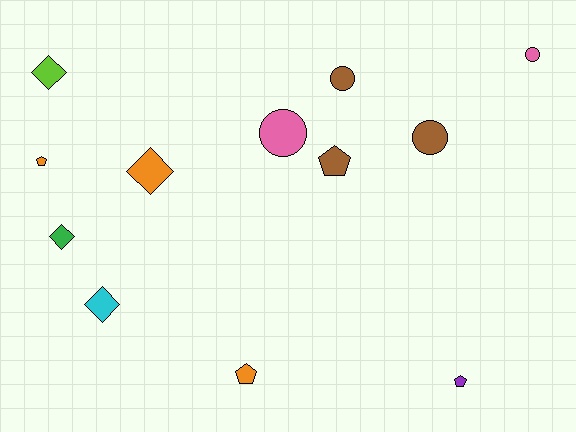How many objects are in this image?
There are 12 objects.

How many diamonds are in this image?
There are 4 diamonds.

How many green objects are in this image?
There is 1 green object.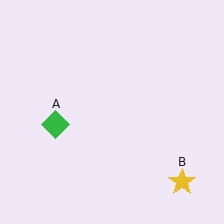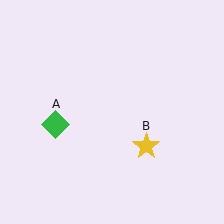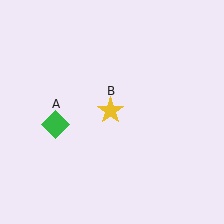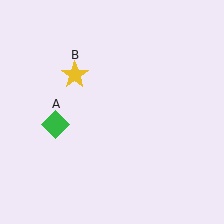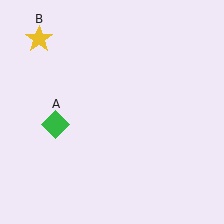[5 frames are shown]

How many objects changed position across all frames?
1 object changed position: yellow star (object B).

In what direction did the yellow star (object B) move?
The yellow star (object B) moved up and to the left.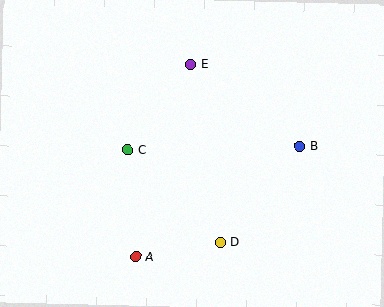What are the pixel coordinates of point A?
Point A is at (136, 256).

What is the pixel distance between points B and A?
The distance between B and A is 198 pixels.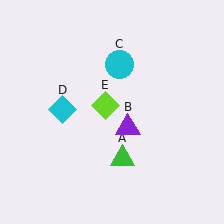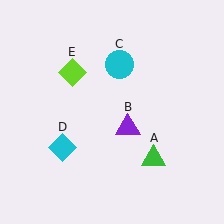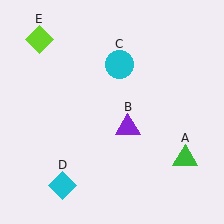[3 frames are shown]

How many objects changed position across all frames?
3 objects changed position: green triangle (object A), cyan diamond (object D), lime diamond (object E).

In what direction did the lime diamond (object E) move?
The lime diamond (object E) moved up and to the left.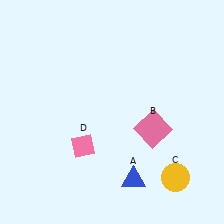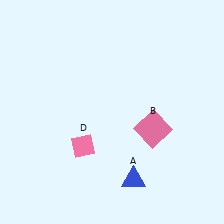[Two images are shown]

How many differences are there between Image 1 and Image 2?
There is 1 difference between the two images.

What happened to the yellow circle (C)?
The yellow circle (C) was removed in Image 2. It was in the bottom-right area of Image 1.